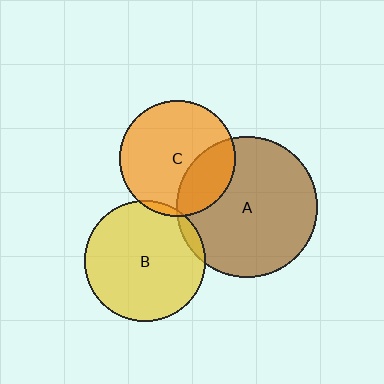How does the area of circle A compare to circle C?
Approximately 1.5 times.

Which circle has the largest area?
Circle A (brown).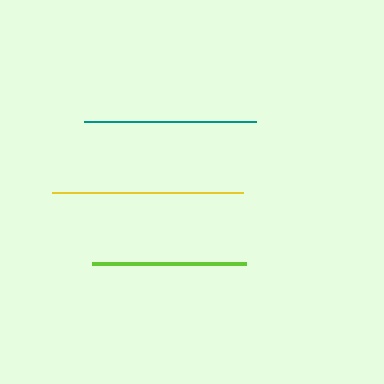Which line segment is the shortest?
The lime line is the shortest at approximately 154 pixels.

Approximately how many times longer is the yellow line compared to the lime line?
The yellow line is approximately 1.2 times the length of the lime line.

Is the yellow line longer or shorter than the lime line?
The yellow line is longer than the lime line.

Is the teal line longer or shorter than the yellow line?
The yellow line is longer than the teal line.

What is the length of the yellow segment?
The yellow segment is approximately 190 pixels long.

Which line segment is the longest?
The yellow line is the longest at approximately 190 pixels.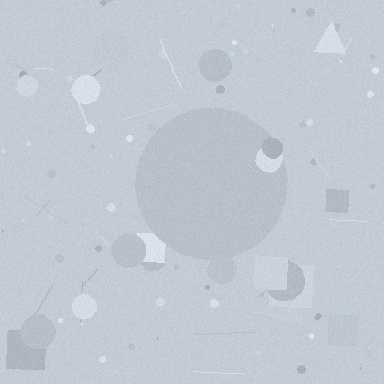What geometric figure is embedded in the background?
A circle is embedded in the background.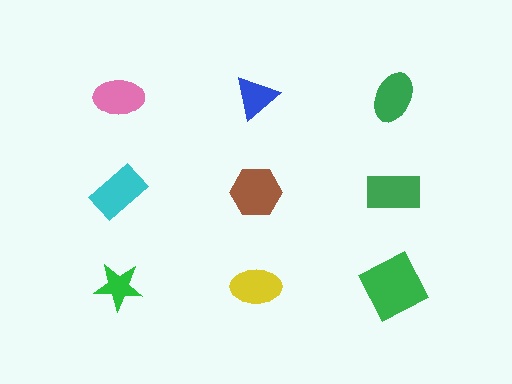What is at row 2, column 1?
A cyan rectangle.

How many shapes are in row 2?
3 shapes.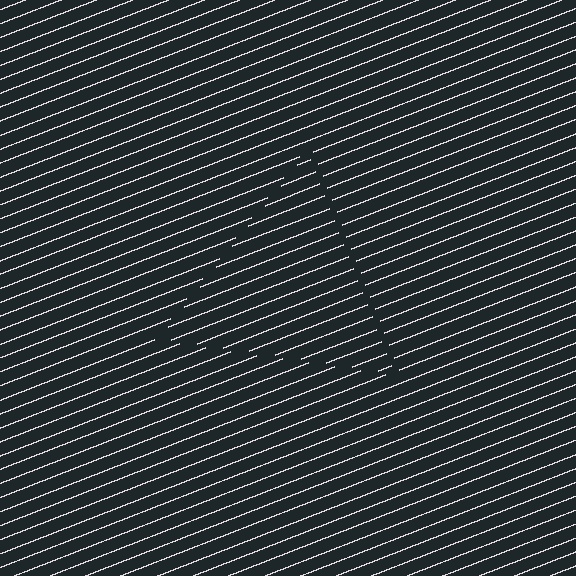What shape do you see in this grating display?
An illusory triangle. The interior of the shape contains the same grating, shifted by half a period — the contour is defined by the phase discontinuity where line-ends from the inner and outer gratings abut.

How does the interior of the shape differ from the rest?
The interior of the shape contains the same grating, shifted by half a period — the contour is defined by the phase discontinuity where line-ends from the inner and outer gratings abut.